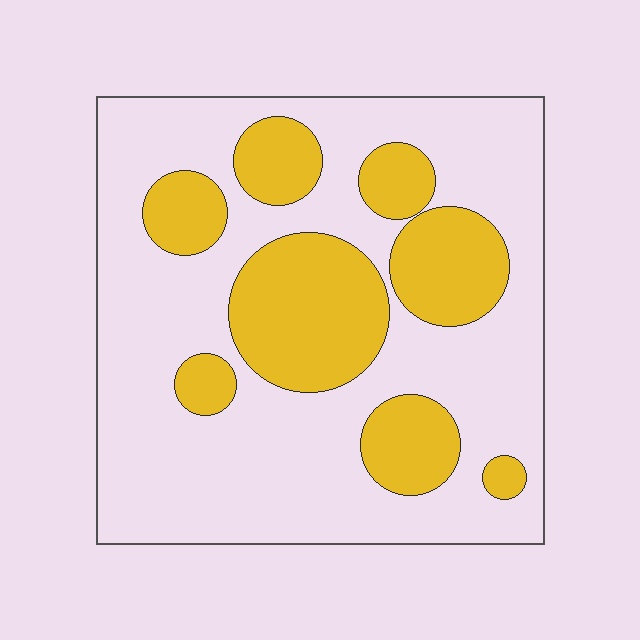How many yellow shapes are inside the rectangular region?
8.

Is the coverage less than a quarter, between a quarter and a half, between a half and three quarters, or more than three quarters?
Between a quarter and a half.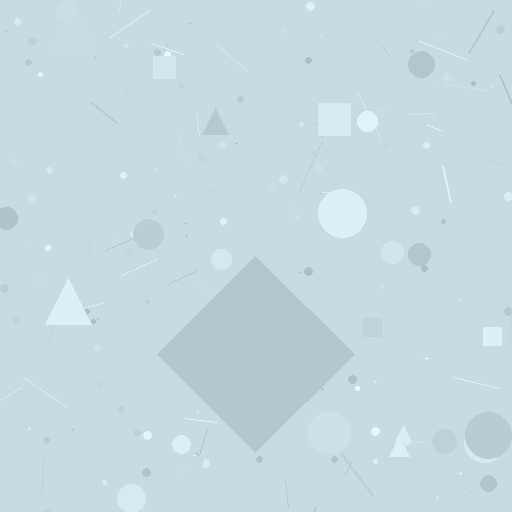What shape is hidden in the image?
A diamond is hidden in the image.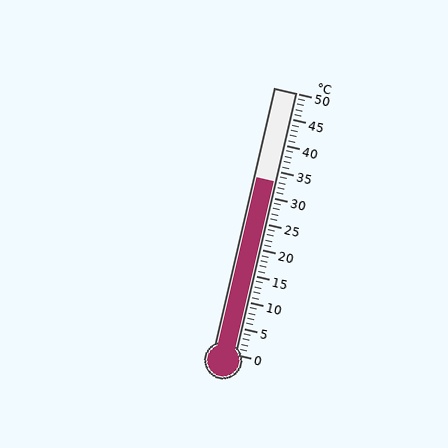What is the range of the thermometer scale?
The thermometer scale ranges from 0°C to 50°C.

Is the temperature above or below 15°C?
The temperature is above 15°C.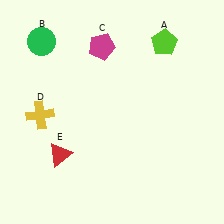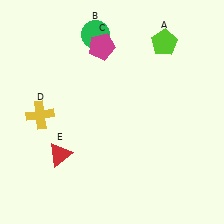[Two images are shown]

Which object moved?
The green circle (B) moved right.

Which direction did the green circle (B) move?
The green circle (B) moved right.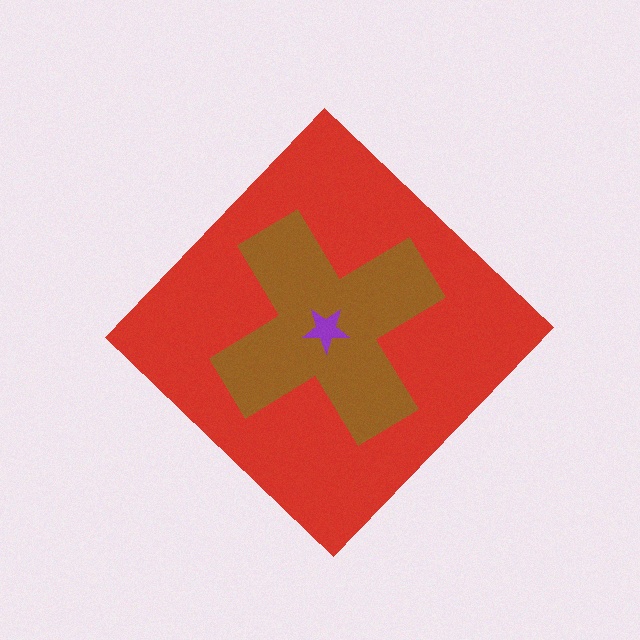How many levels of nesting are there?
3.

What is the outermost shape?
The red diamond.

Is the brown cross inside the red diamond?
Yes.